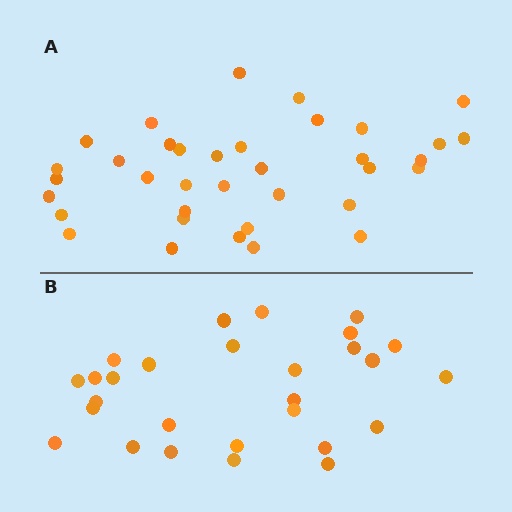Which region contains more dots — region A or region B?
Region A (the top region) has more dots.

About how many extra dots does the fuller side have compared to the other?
Region A has roughly 8 or so more dots than region B.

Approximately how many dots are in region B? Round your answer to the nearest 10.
About 30 dots. (The exact count is 28, which rounds to 30.)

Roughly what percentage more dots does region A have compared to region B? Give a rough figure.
About 30% more.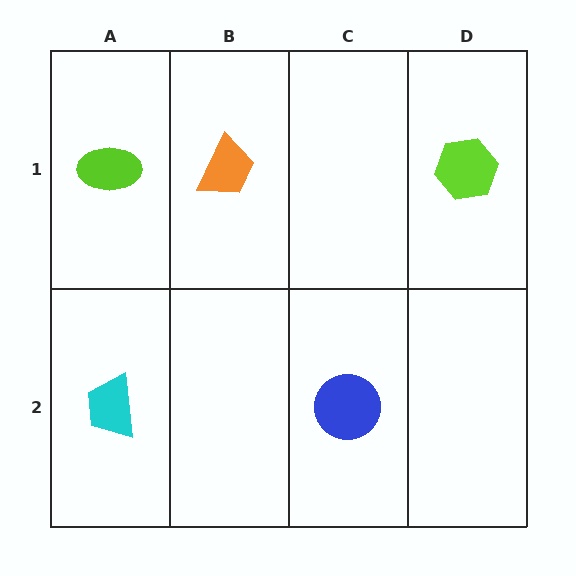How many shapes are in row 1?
3 shapes.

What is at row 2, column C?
A blue circle.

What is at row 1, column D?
A lime hexagon.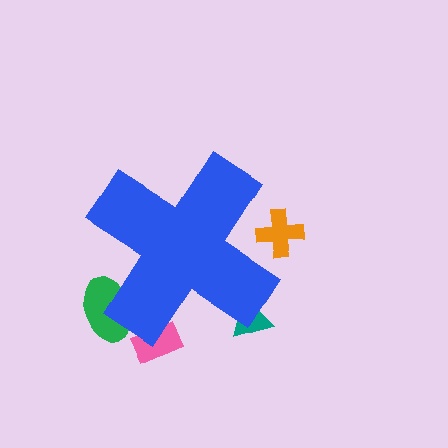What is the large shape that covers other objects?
A blue cross.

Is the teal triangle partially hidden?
Yes, the teal triangle is partially hidden behind the blue cross.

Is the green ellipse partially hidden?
Yes, the green ellipse is partially hidden behind the blue cross.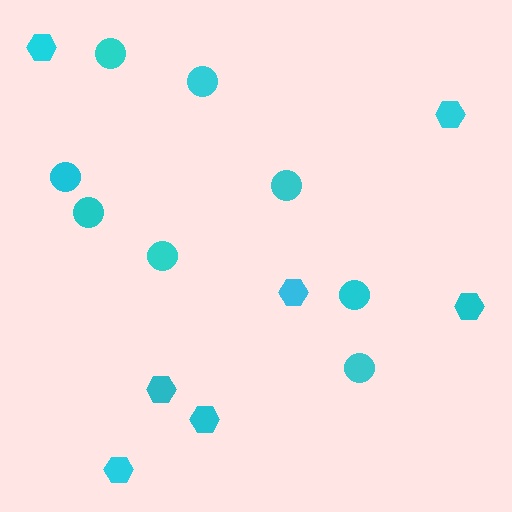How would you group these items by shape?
There are 2 groups: one group of hexagons (7) and one group of circles (8).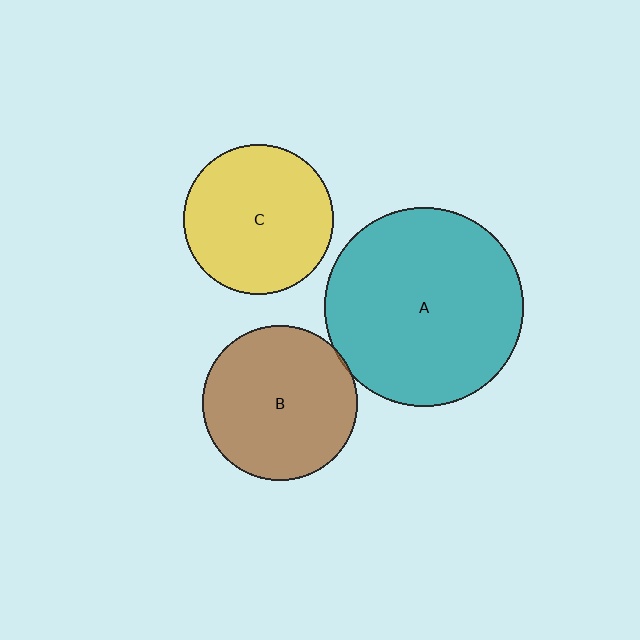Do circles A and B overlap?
Yes.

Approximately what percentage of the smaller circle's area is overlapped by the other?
Approximately 5%.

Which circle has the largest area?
Circle A (teal).